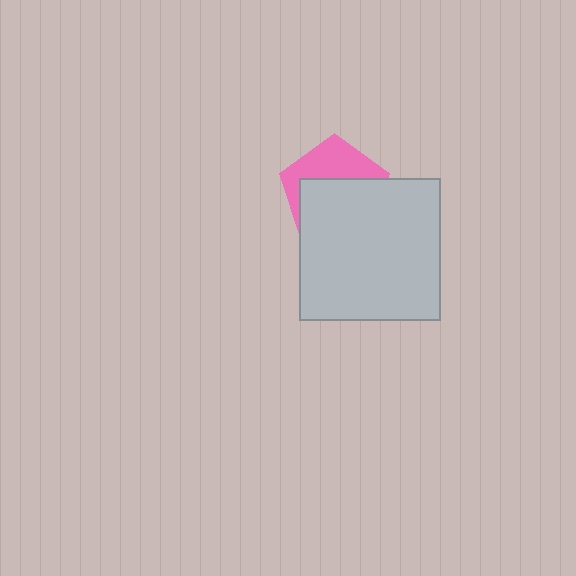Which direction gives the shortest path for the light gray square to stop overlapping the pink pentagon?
Moving down gives the shortest separation.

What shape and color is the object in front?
The object in front is a light gray square.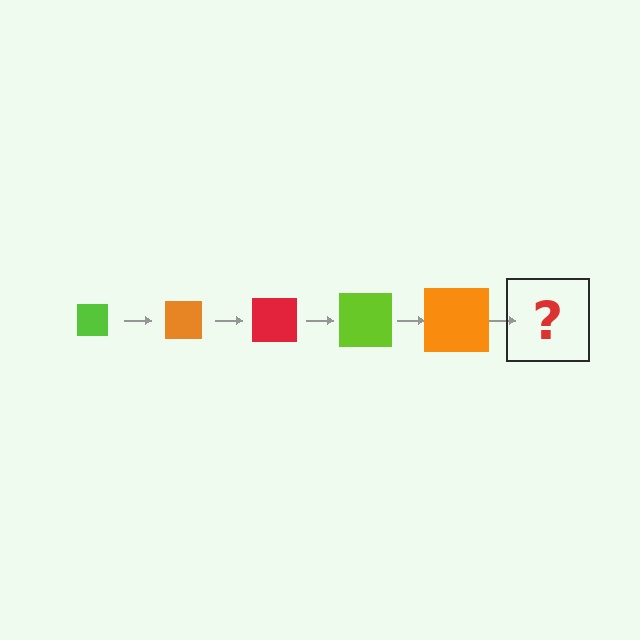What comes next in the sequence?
The next element should be a red square, larger than the previous one.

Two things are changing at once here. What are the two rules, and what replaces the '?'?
The two rules are that the square grows larger each step and the color cycles through lime, orange, and red. The '?' should be a red square, larger than the previous one.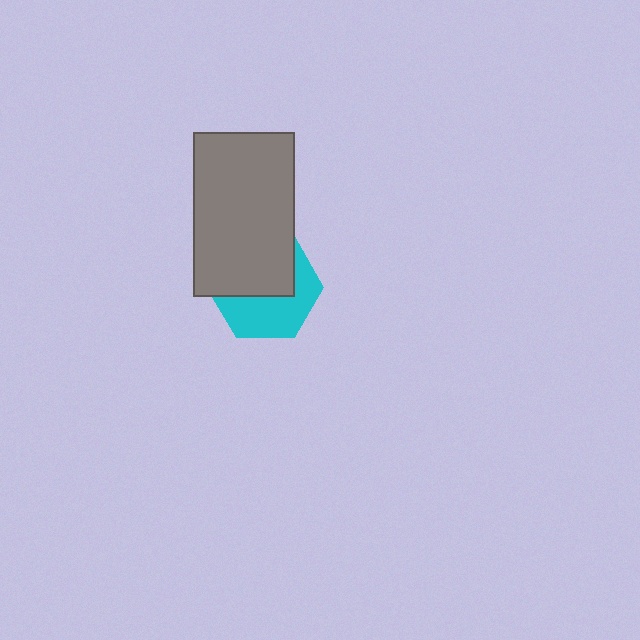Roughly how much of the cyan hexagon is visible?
About half of it is visible (roughly 47%).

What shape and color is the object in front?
The object in front is a gray rectangle.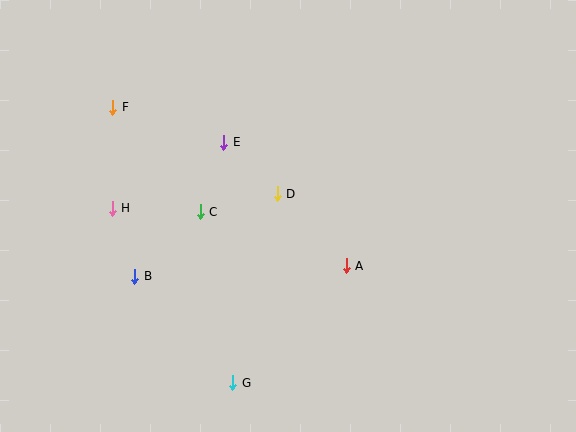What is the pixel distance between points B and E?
The distance between B and E is 161 pixels.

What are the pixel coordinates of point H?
Point H is at (112, 208).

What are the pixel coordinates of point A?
Point A is at (346, 266).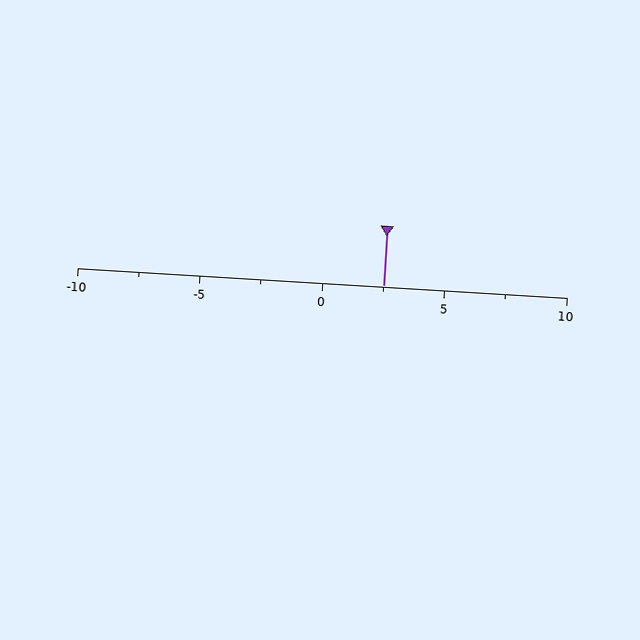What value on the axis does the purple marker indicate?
The marker indicates approximately 2.5.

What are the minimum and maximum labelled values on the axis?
The axis runs from -10 to 10.